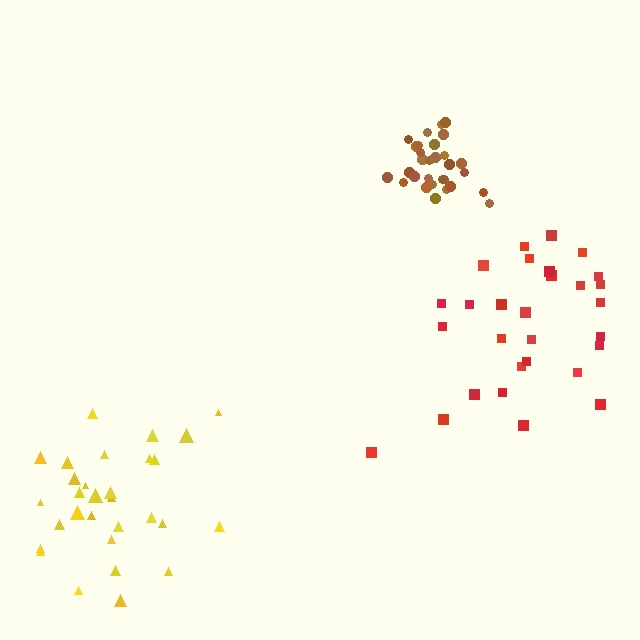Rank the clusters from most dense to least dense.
brown, yellow, red.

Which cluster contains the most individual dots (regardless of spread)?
Brown (30).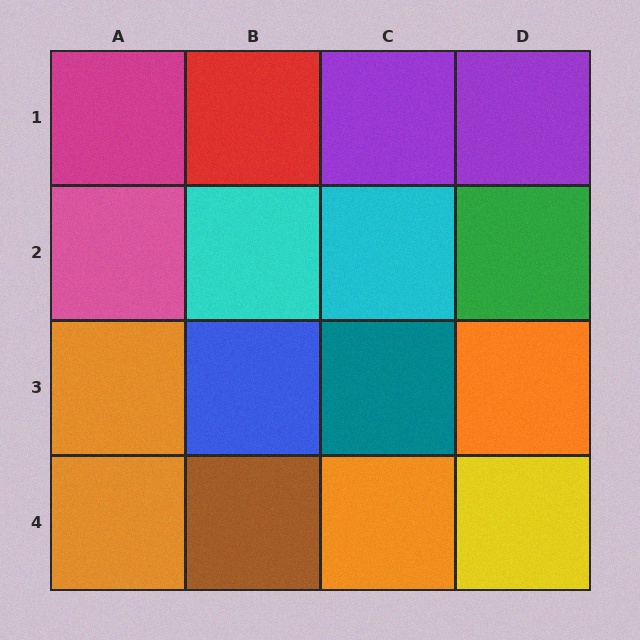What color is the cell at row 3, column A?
Orange.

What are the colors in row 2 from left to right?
Pink, cyan, cyan, green.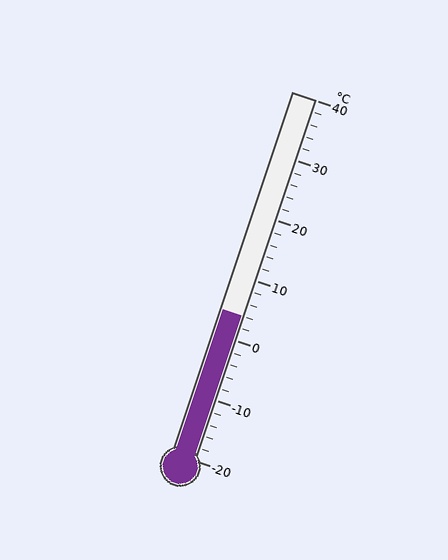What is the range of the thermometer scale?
The thermometer scale ranges from -20°C to 40°C.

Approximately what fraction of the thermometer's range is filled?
The thermometer is filled to approximately 40% of its range.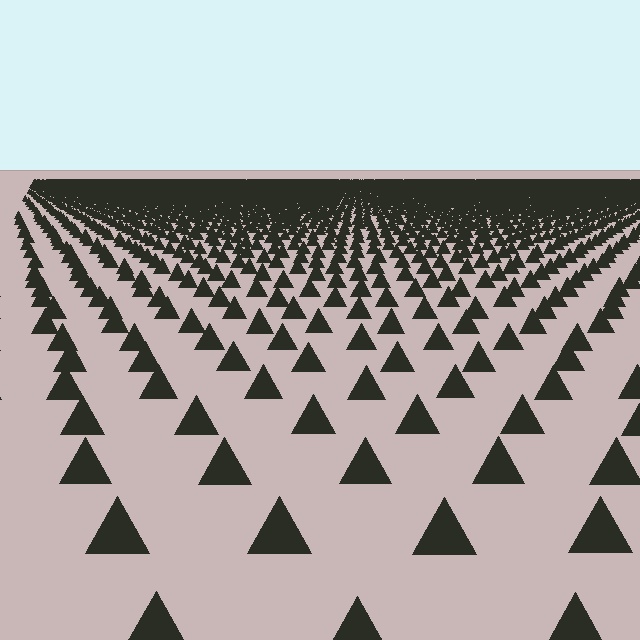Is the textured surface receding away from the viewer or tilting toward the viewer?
The surface is receding away from the viewer. Texture elements get smaller and denser toward the top.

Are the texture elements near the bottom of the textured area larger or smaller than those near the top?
Larger. Near the bottom, elements are closer to the viewer and appear at a bigger on-screen size.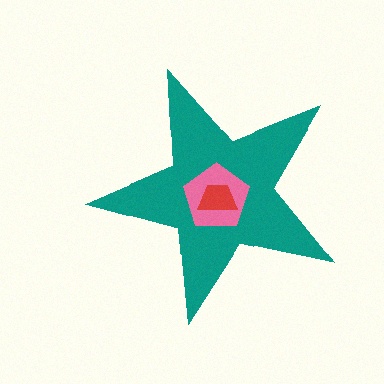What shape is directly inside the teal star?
The pink pentagon.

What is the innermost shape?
The red trapezoid.